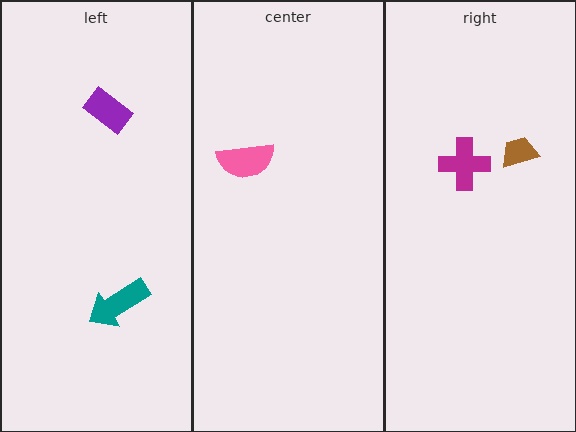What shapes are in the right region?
The magenta cross, the brown trapezoid.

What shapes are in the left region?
The purple rectangle, the teal arrow.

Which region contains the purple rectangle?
The left region.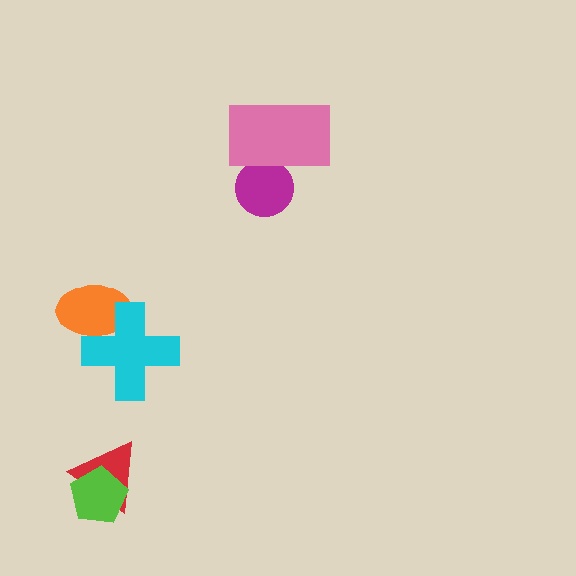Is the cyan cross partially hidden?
No, no other shape covers it.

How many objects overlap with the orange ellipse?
1 object overlaps with the orange ellipse.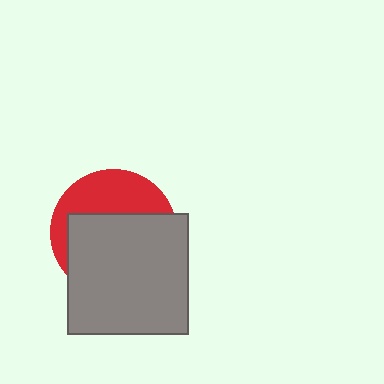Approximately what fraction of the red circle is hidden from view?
Roughly 62% of the red circle is hidden behind the gray square.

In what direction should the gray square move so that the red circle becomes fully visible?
The gray square should move down. That is the shortest direction to clear the overlap and leave the red circle fully visible.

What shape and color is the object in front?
The object in front is a gray square.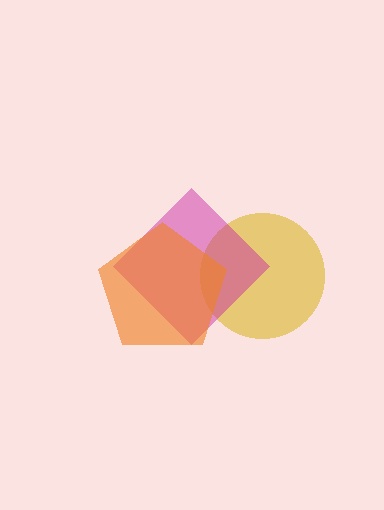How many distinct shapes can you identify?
There are 3 distinct shapes: a yellow circle, a magenta diamond, an orange pentagon.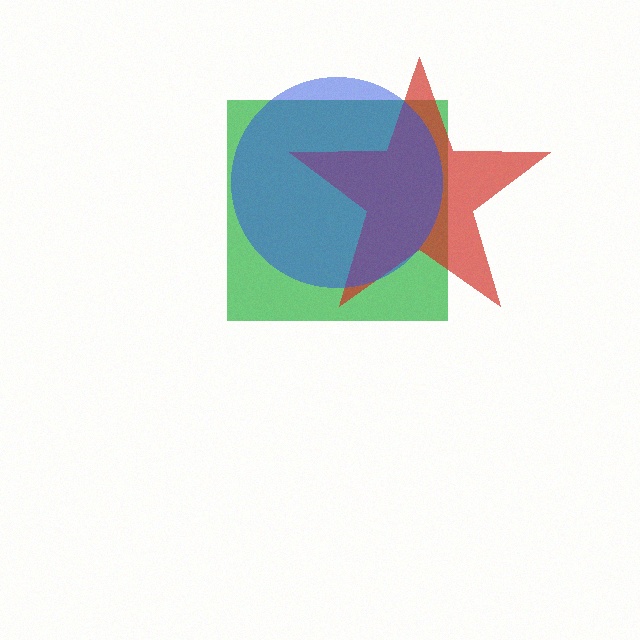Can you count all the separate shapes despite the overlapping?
Yes, there are 3 separate shapes.